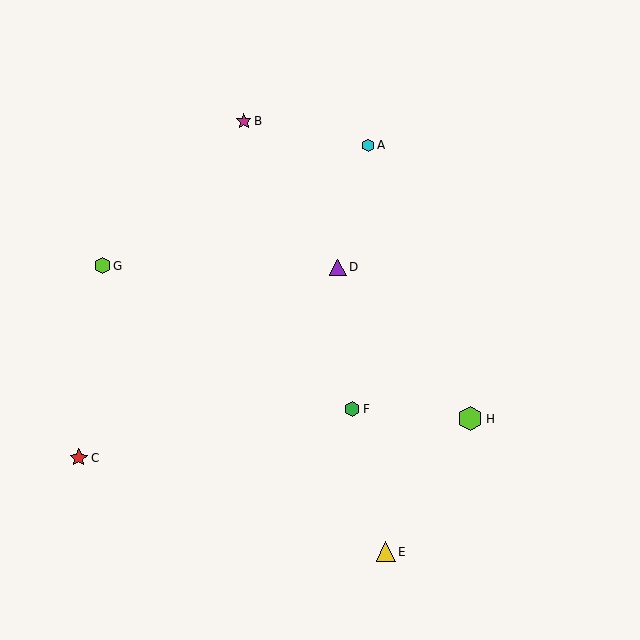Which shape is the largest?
The lime hexagon (labeled H) is the largest.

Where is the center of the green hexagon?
The center of the green hexagon is at (352, 409).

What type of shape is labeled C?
Shape C is a red star.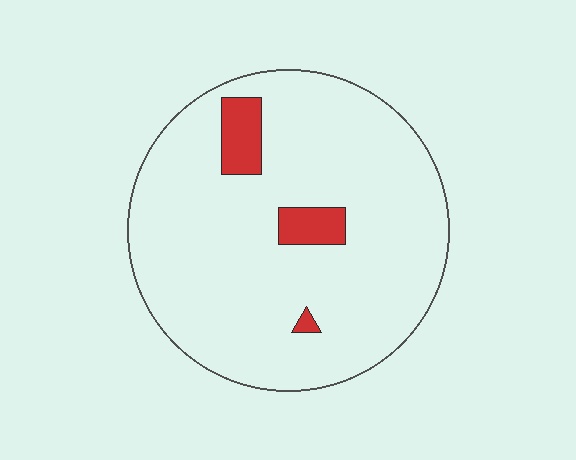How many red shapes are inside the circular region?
3.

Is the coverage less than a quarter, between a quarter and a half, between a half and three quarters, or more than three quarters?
Less than a quarter.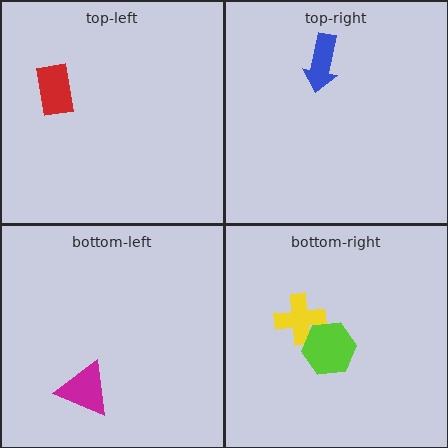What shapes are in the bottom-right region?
The yellow cross, the lime hexagon.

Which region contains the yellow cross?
The bottom-right region.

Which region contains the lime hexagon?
The bottom-right region.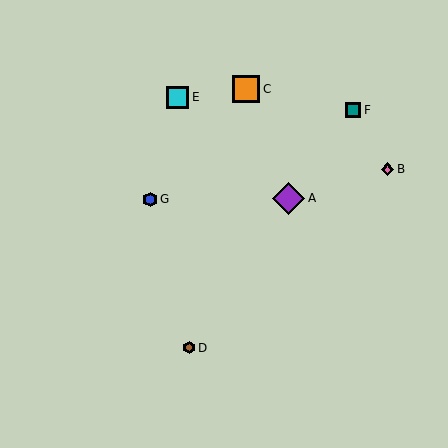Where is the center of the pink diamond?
The center of the pink diamond is at (387, 169).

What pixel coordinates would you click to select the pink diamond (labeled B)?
Click at (387, 169) to select the pink diamond B.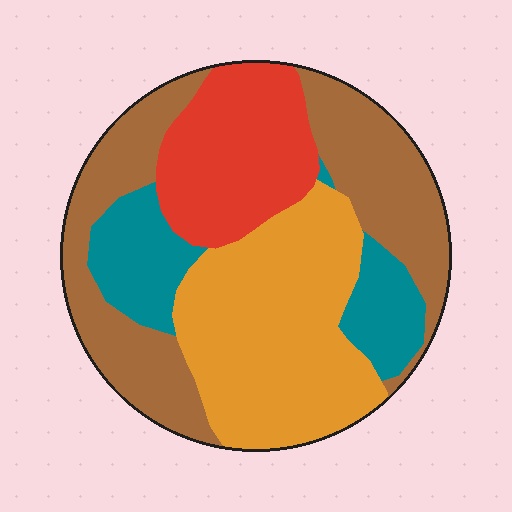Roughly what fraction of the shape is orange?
Orange takes up between a quarter and a half of the shape.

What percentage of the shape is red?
Red covers 19% of the shape.